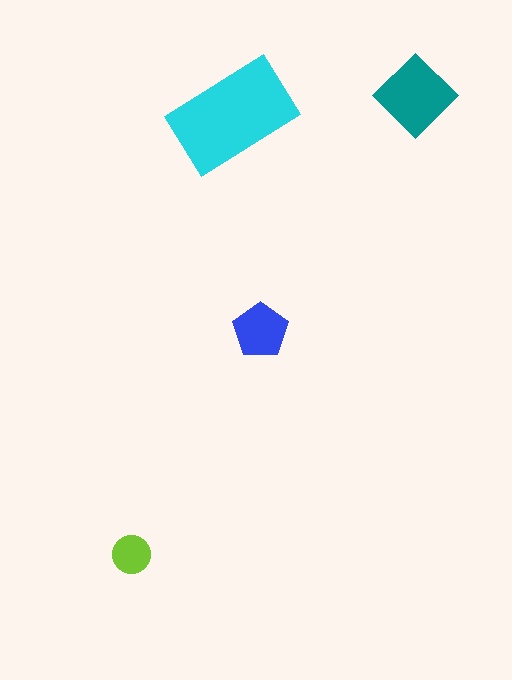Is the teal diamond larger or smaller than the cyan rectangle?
Smaller.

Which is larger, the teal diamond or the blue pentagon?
The teal diamond.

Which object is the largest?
The cyan rectangle.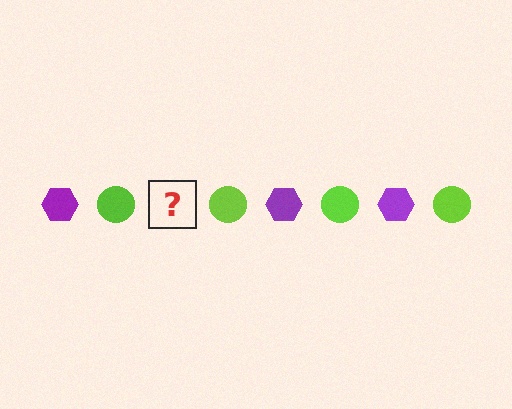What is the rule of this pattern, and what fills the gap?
The rule is that the pattern alternates between purple hexagon and lime circle. The gap should be filled with a purple hexagon.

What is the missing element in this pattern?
The missing element is a purple hexagon.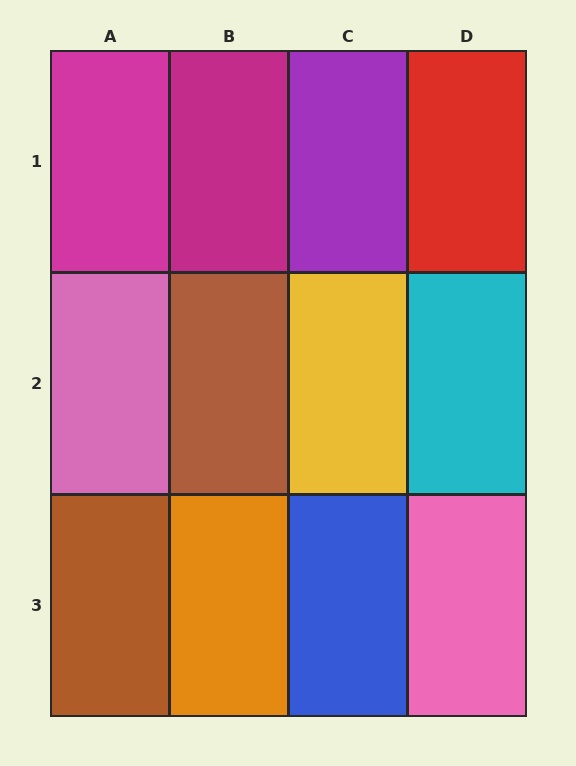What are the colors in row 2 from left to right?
Pink, brown, yellow, cyan.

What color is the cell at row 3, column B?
Orange.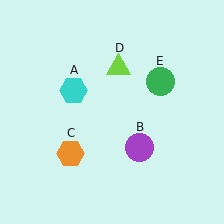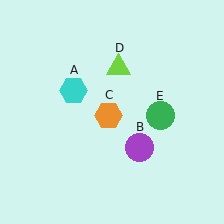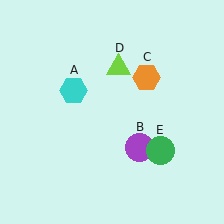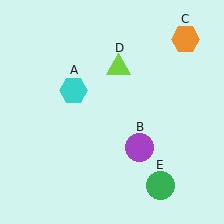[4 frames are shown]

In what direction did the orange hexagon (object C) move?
The orange hexagon (object C) moved up and to the right.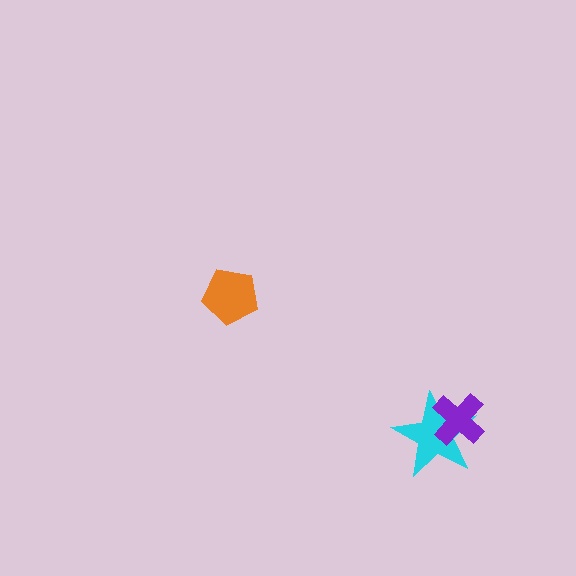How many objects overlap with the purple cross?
1 object overlaps with the purple cross.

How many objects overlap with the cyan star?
1 object overlaps with the cyan star.